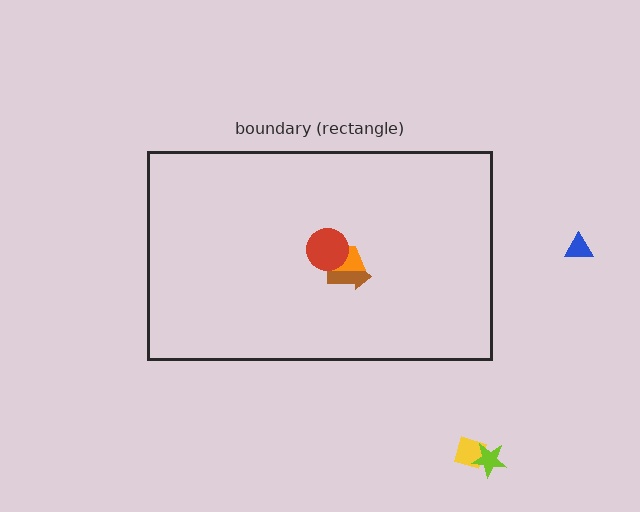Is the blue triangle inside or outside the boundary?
Outside.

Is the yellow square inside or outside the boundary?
Outside.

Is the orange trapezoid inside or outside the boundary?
Inside.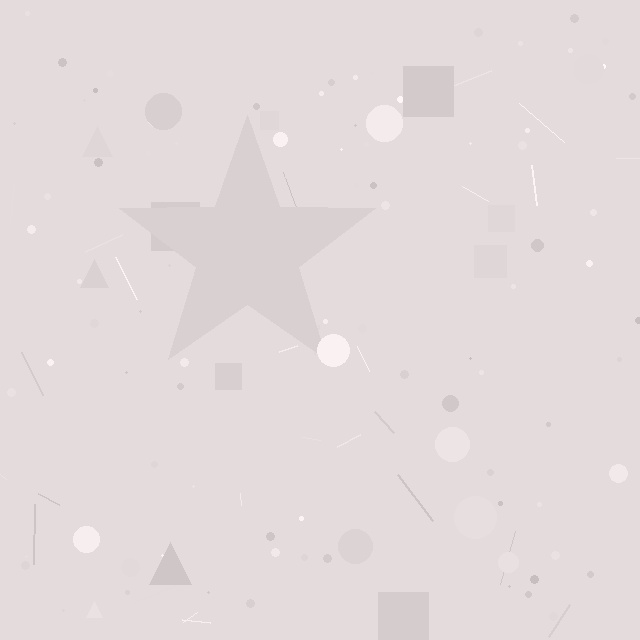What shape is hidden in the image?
A star is hidden in the image.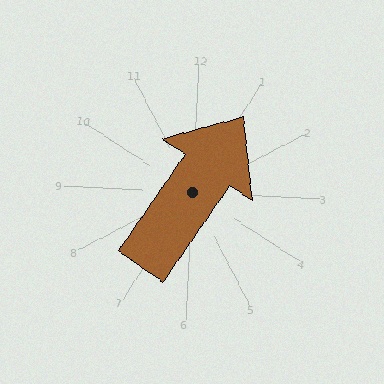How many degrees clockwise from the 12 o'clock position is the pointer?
Approximately 32 degrees.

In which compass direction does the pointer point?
Northeast.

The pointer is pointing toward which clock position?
Roughly 1 o'clock.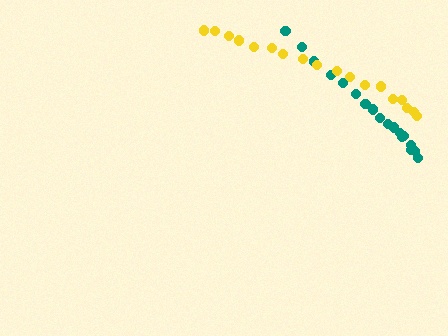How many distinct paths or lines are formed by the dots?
There are 2 distinct paths.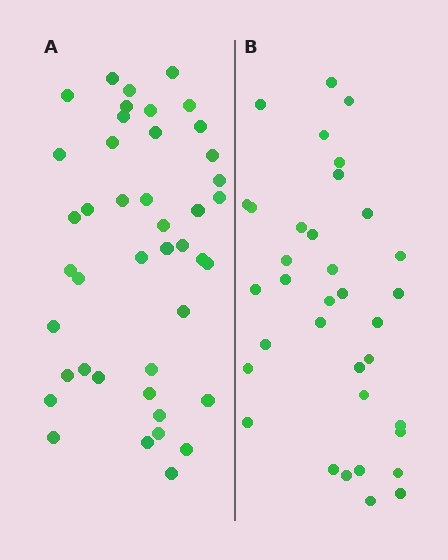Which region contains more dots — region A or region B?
Region A (the left region) has more dots.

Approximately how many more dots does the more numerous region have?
Region A has roughly 8 or so more dots than region B.